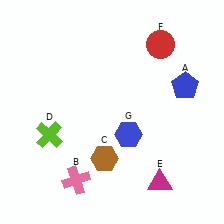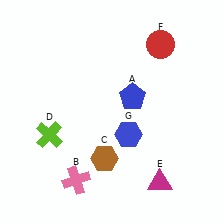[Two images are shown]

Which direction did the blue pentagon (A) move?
The blue pentagon (A) moved left.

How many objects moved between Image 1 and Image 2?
1 object moved between the two images.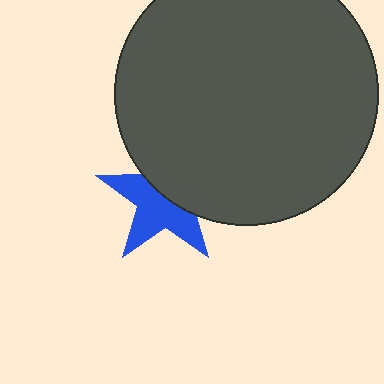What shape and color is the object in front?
The object in front is a dark gray circle.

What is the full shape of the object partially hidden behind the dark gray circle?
The partially hidden object is a blue star.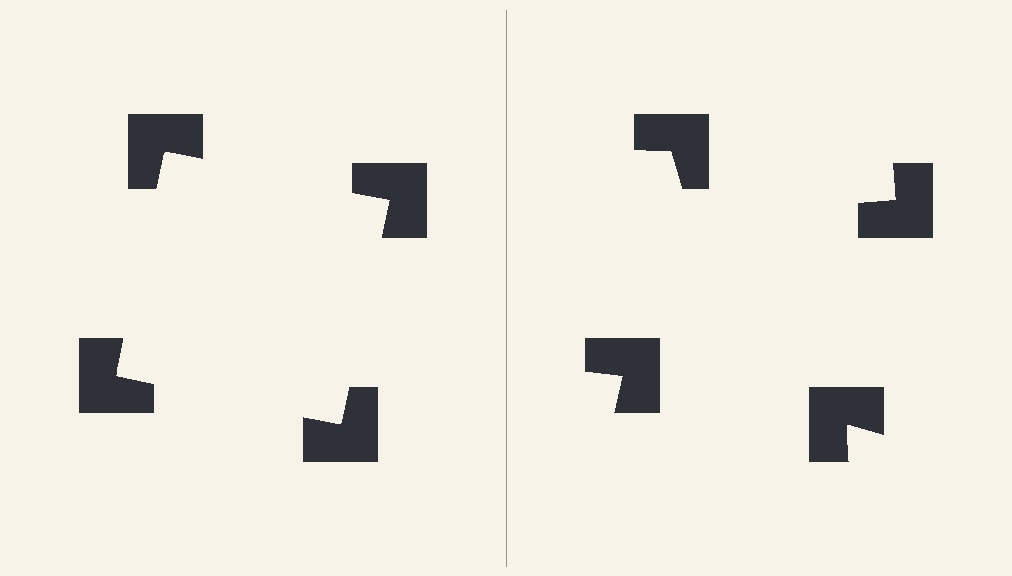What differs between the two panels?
The notched squares are positioned identically on both sides; only the wedge orientations differ. On the left they align to a square; on the right they are misaligned.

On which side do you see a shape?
An illusory square appears on the left side. On the right side the wedge cuts are rotated, so no coherent shape forms.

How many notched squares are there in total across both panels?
8 — 4 on each side.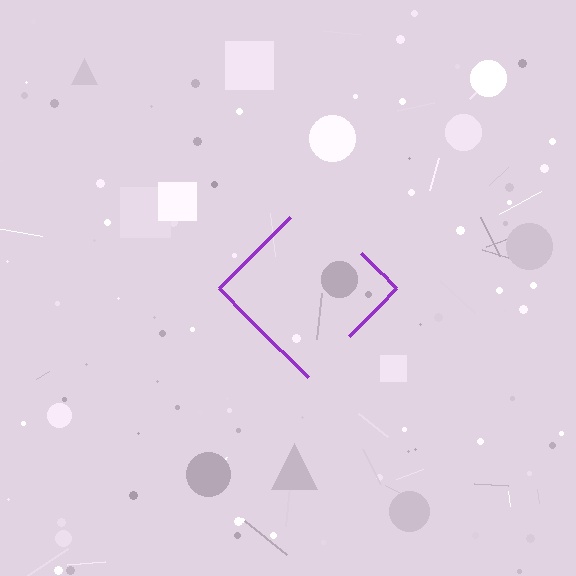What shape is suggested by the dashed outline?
The dashed outline suggests a diamond.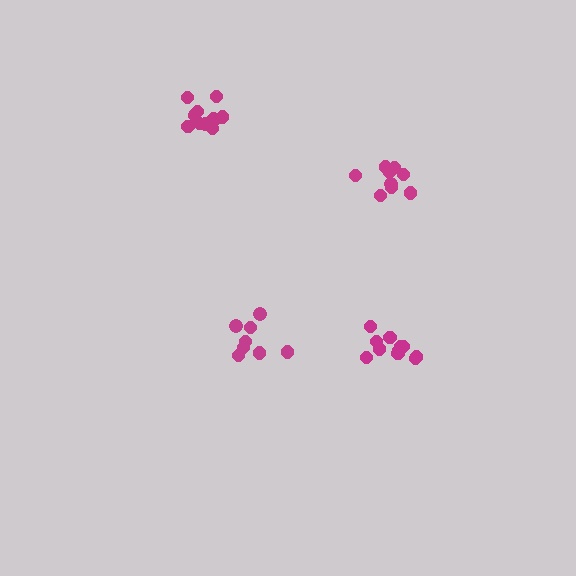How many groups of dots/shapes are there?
There are 4 groups.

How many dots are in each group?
Group 1: 8 dots, Group 2: 9 dots, Group 3: 12 dots, Group 4: 12 dots (41 total).